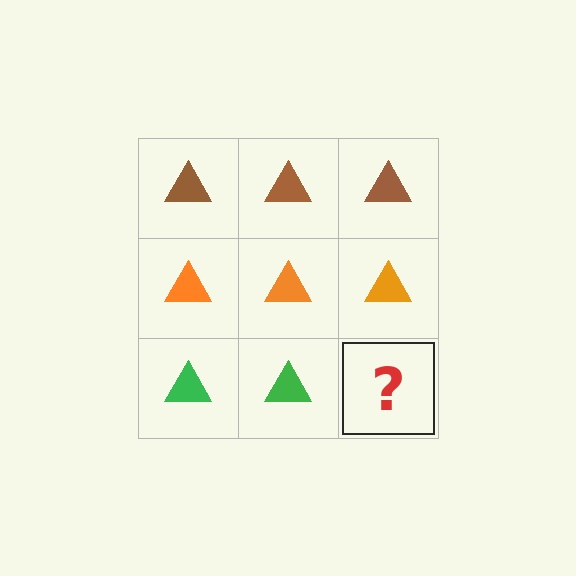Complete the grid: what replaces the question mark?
The question mark should be replaced with a green triangle.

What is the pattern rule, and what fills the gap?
The rule is that each row has a consistent color. The gap should be filled with a green triangle.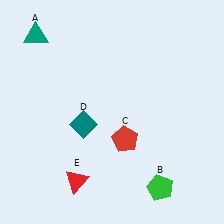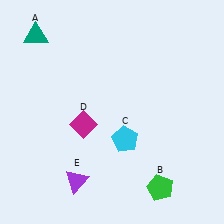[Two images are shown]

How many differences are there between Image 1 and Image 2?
There are 3 differences between the two images.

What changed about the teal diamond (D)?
In Image 1, D is teal. In Image 2, it changed to magenta.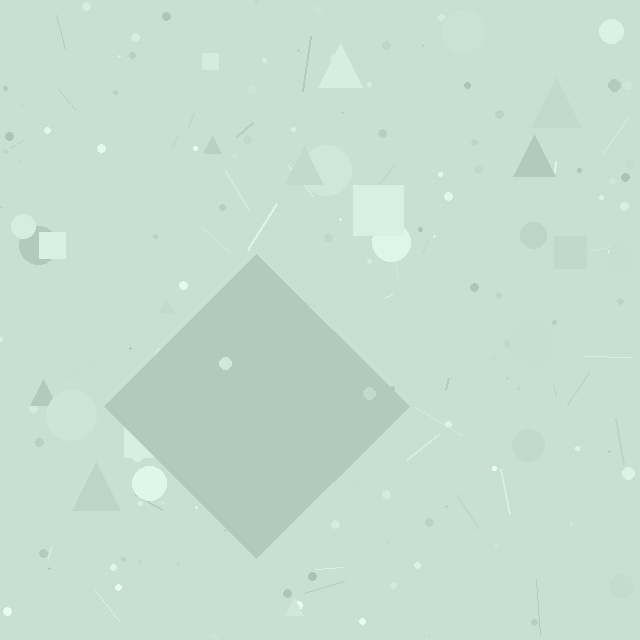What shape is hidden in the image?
A diamond is hidden in the image.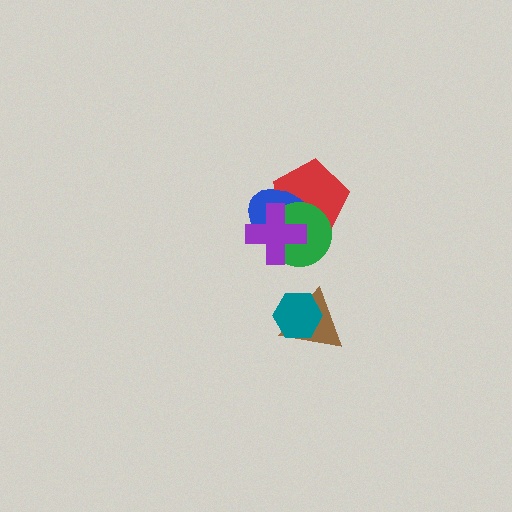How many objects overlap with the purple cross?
3 objects overlap with the purple cross.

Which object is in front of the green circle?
The purple cross is in front of the green circle.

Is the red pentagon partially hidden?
Yes, it is partially covered by another shape.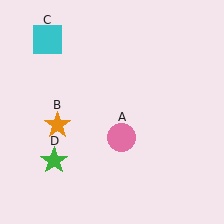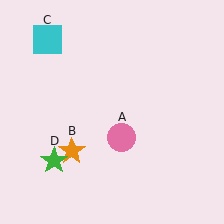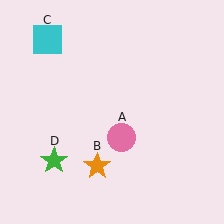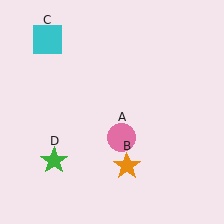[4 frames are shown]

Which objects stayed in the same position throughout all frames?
Pink circle (object A) and cyan square (object C) and green star (object D) remained stationary.